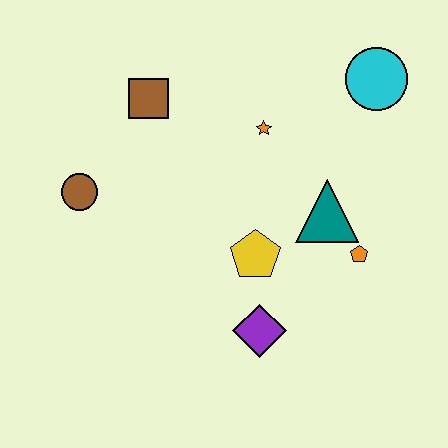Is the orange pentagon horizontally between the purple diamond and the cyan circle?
Yes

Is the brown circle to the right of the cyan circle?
No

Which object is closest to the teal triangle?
The orange pentagon is closest to the teal triangle.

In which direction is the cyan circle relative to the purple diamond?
The cyan circle is above the purple diamond.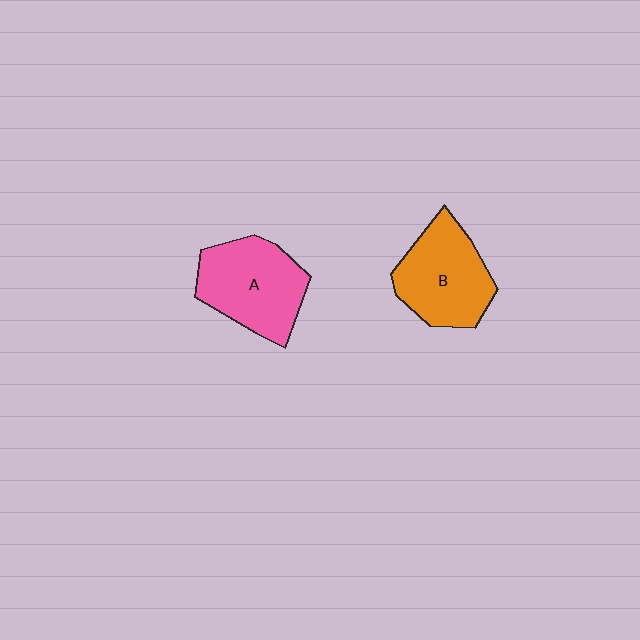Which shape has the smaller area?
Shape B (orange).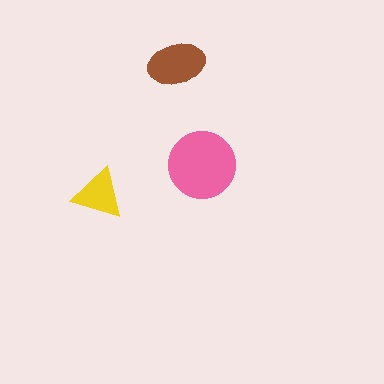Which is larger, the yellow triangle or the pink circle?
The pink circle.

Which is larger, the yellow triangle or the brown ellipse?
The brown ellipse.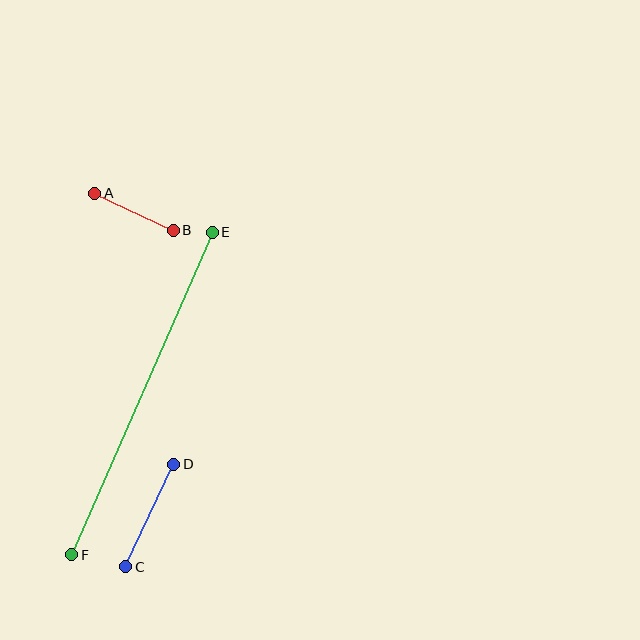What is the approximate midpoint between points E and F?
The midpoint is at approximately (142, 394) pixels.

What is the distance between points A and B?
The distance is approximately 87 pixels.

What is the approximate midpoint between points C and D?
The midpoint is at approximately (150, 516) pixels.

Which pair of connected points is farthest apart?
Points E and F are farthest apart.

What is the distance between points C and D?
The distance is approximately 113 pixels.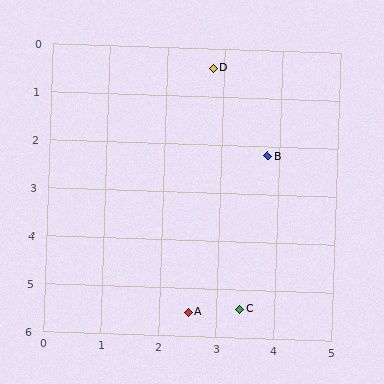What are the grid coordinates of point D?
Point D is at approximately (2.8, 0.4).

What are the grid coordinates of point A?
Point A is at approximately (2.5, 5.5).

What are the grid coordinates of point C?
Point C is at approximately (3.4, 5.4).